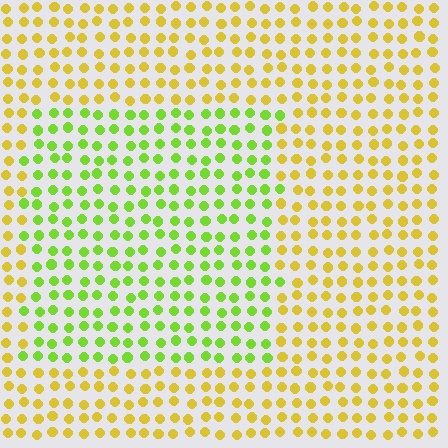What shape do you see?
I see a rectangle.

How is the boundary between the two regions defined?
The boundary is defined purely by a slight shift in hue (about 45 degrees). Spacing, size, and orientation are identical on both sides.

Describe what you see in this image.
The image is filled with small yellow elements in a uniform arrangement. A rectangle-shaped region is visible where the elements are tinted to a slightly different hue, forming a subtle color boundary.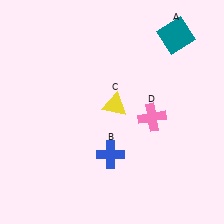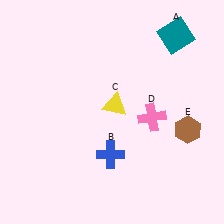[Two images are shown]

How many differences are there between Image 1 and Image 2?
There is 1 difference between the two images.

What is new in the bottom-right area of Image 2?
A brown hexagon (E) was added in the bottom-right area of Image 2.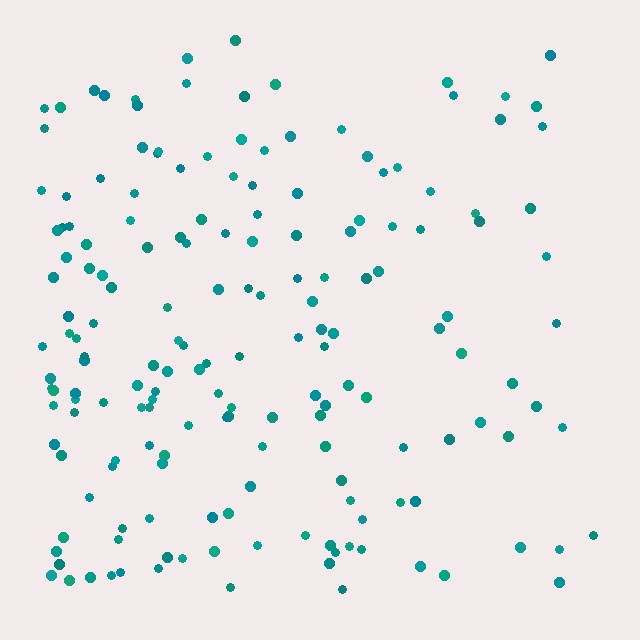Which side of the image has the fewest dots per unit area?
The right.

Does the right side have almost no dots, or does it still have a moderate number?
Still a moderate number, just noticeably fewer than the left.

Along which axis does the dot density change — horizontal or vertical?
Horizontal.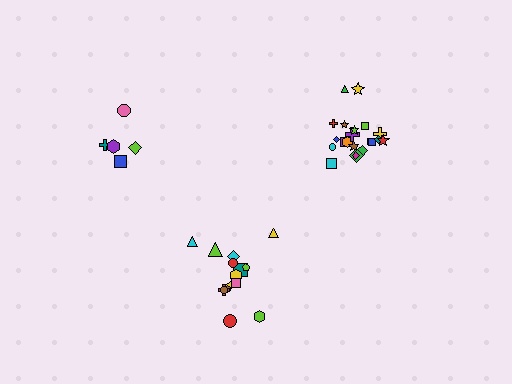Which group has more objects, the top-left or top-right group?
The top-right group.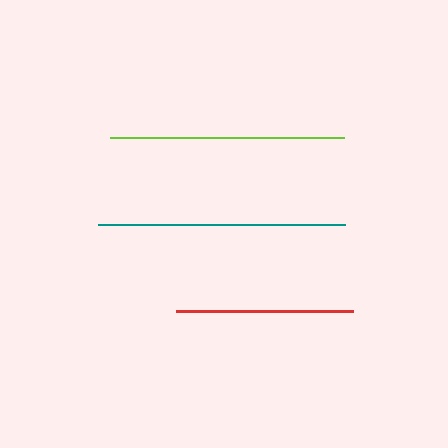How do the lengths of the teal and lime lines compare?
The teal and lime lines are approximately the same length.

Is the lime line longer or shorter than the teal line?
The teal line is longer than the lime line.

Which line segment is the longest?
The teal line is the longest at approximately 247 pixels.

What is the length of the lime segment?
The lime segment is approximately 234 pixels long.